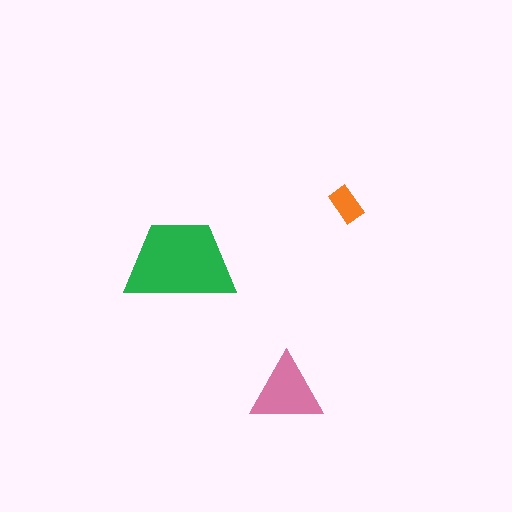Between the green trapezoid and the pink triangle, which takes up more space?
The green trapezoid.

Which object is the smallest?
The orange rectangle.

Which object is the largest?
The green trapezoid.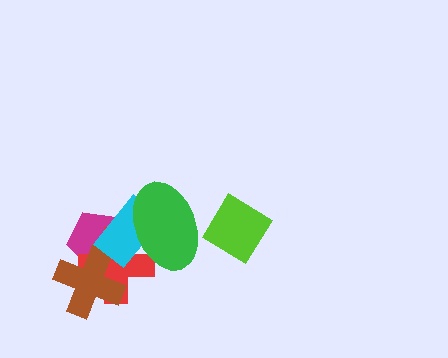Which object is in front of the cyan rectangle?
The green ellipse is in front of the cyan rectangle.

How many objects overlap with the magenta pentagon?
3 objects overlap with the magenta pentagon.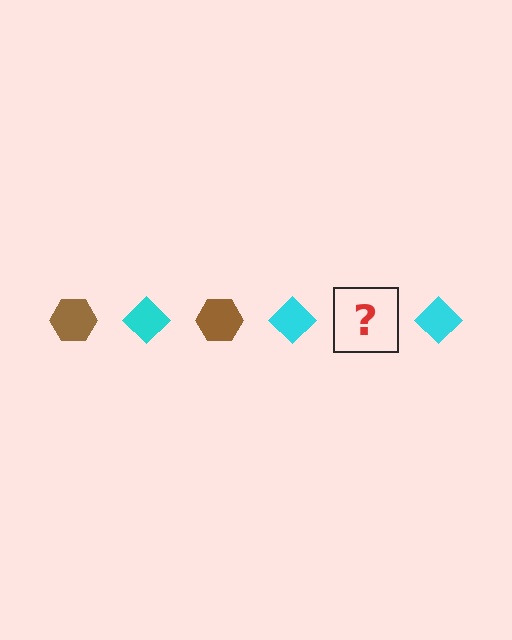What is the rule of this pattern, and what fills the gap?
The rule is that the pattern alternates between brown hexagon and cyan diamond. The gap should be filled with a brown hexagon.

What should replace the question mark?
The question mark should be replaced with a brown hexagon.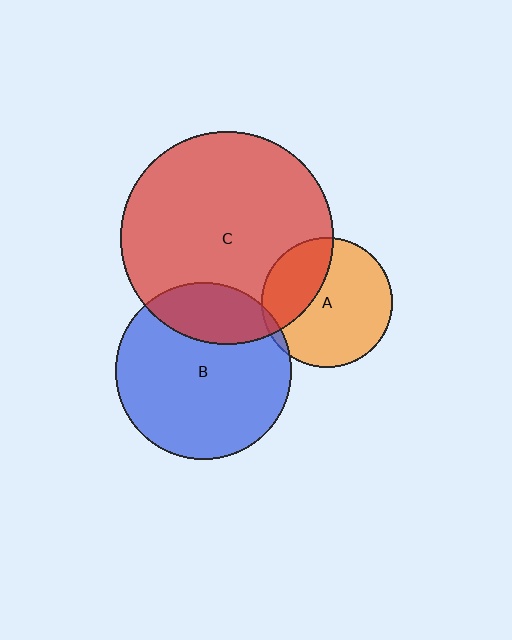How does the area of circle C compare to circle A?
Approximately 2.6 times.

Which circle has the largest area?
Circle C (red).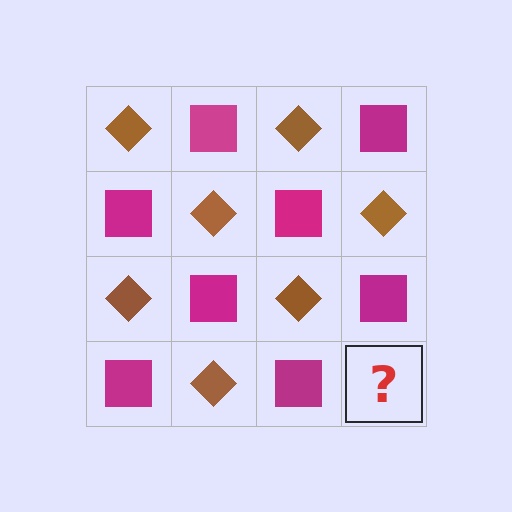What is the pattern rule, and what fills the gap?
The rule is that it alternates brown diamond and magenta square in a checkerboard pattern. The gap should be filled with a brown diamond.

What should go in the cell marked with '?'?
The missing cell should contain a brown diamond.